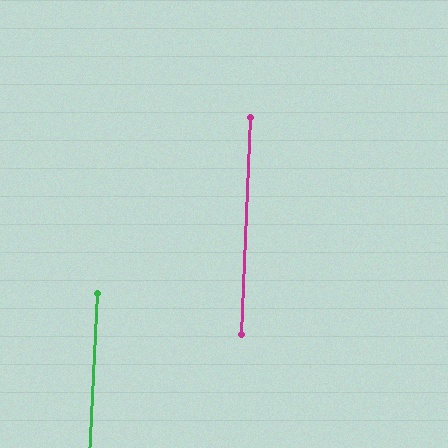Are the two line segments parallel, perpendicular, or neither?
Parallel — their directions differ by only 0.3°.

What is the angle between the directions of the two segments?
Approximately 0 degrees.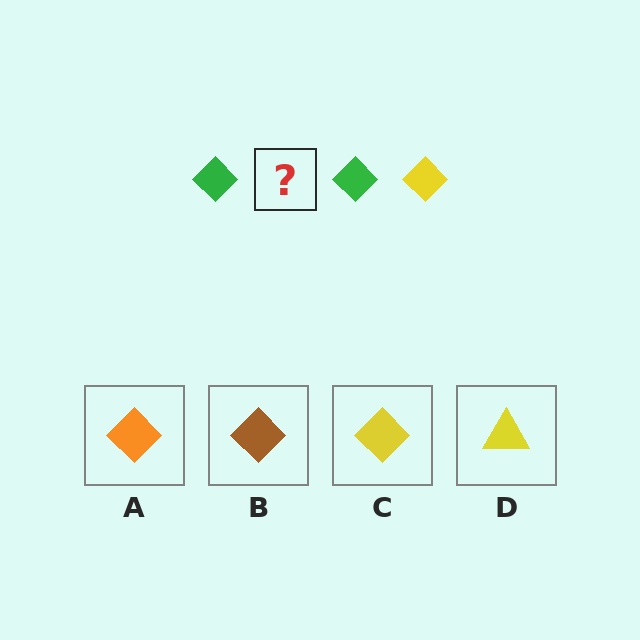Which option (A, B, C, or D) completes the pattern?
C.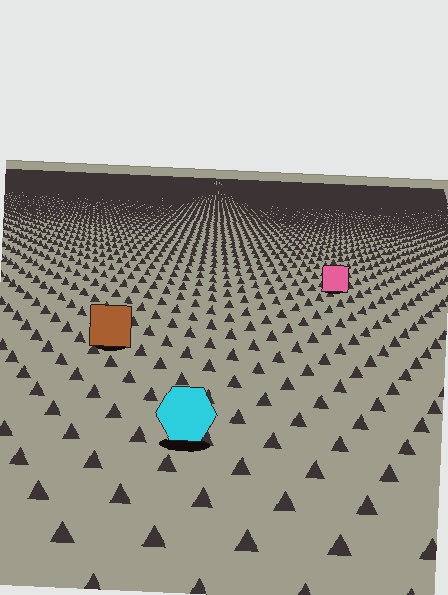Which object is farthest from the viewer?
The pink square is farthest from the viewer. It appears smaller and the ground texture around it is denser.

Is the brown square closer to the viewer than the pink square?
Yes. The brown square is closer — you can tell from the texture gradient: the ground texture is coarser near it.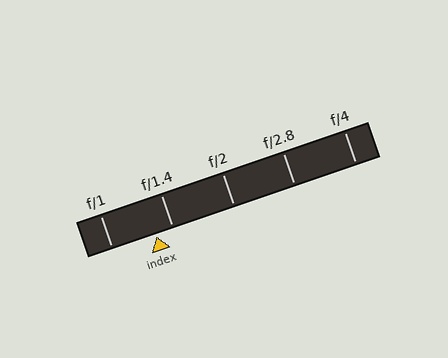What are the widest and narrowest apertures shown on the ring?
The widest aperture shown is f/1 and the narrowest is f/4.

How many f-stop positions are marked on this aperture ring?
There are 5 f-stop positions marked.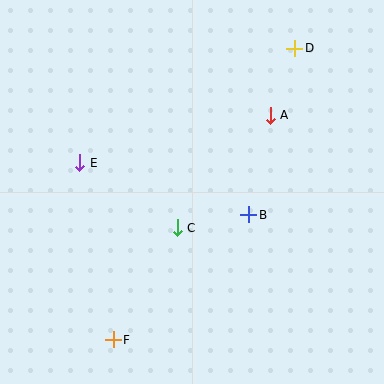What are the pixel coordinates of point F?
Point F is at (113, 340).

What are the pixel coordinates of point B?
Point B is at (249, 215).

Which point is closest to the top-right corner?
Point D is closest to the top-right corner.